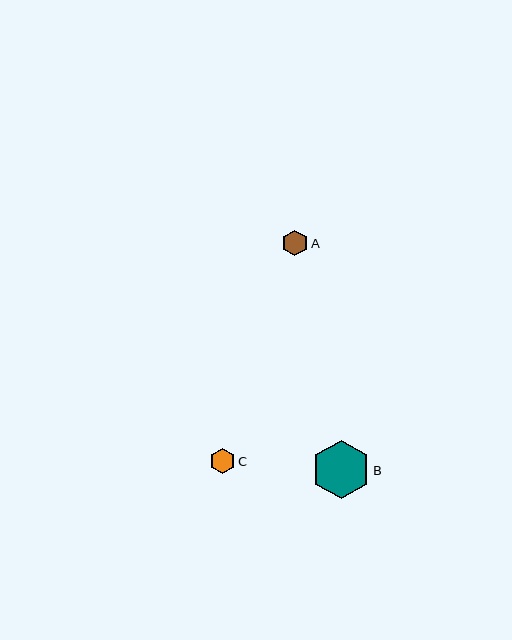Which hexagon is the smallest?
Hexagon C is the smallest with a size of approximately 25 pixels.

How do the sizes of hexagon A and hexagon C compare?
Hexagon A and hexagon C are approximately the same size.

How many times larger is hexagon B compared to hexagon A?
Hexagon B is approximately 2.3 times the size of hexagon A.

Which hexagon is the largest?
Hexagon B is the largest with a size of approximately 59 pixels.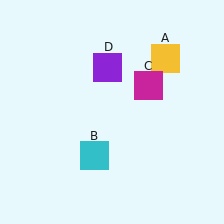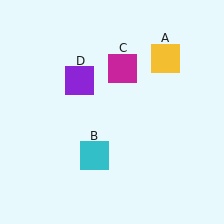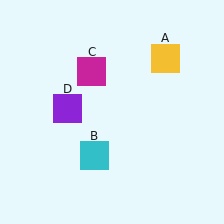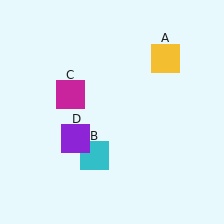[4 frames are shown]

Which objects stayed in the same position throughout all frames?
Yellow square (object A) and cyan square (object B) remained stationary.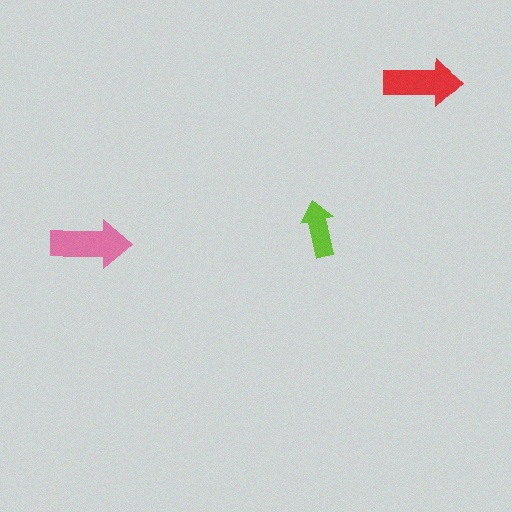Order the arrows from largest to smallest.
the pink one, the red one, the lime one.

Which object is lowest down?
The pink arrow is bottommost.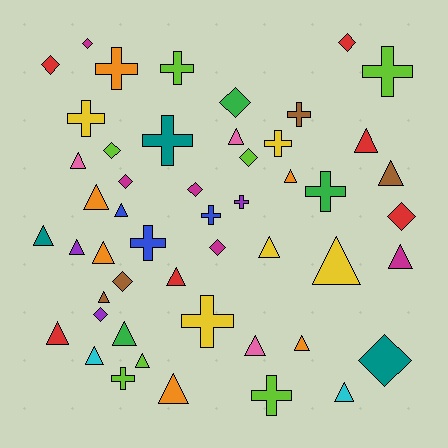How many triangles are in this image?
There are 23 triangles.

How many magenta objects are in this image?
There are 5 magenta objects.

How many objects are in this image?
There are 50 objects.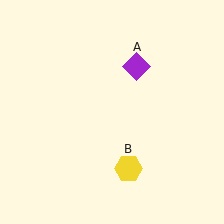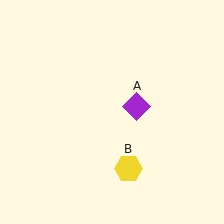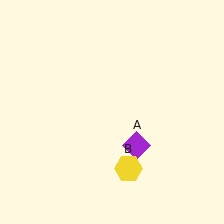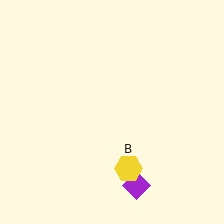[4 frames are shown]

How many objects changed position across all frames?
1 object changed position: purple diamond (object A).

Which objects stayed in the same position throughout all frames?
Yellow hexagon (object B) remained stationary.